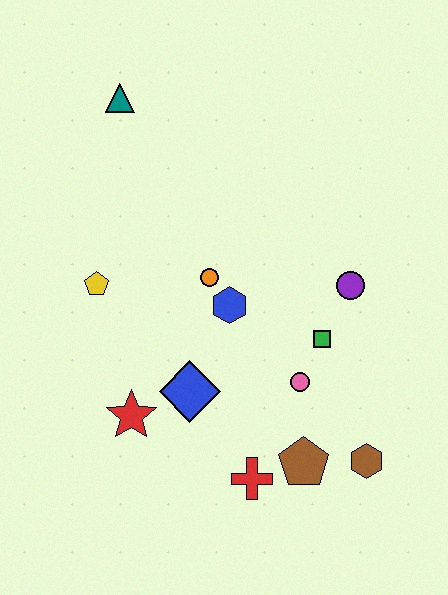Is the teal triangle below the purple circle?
No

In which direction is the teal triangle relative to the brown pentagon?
The teal triangle is above the brown pentagon.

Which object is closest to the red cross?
The brown pentagon is closest to the red cross.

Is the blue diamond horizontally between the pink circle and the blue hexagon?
No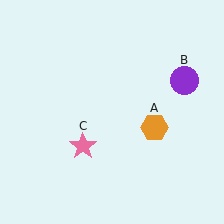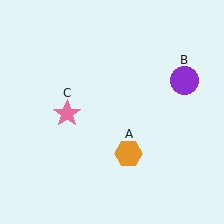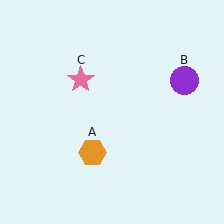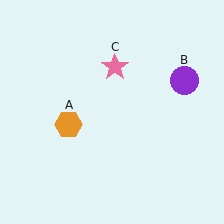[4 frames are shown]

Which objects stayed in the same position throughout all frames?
Purple circle (object B) remained stationary.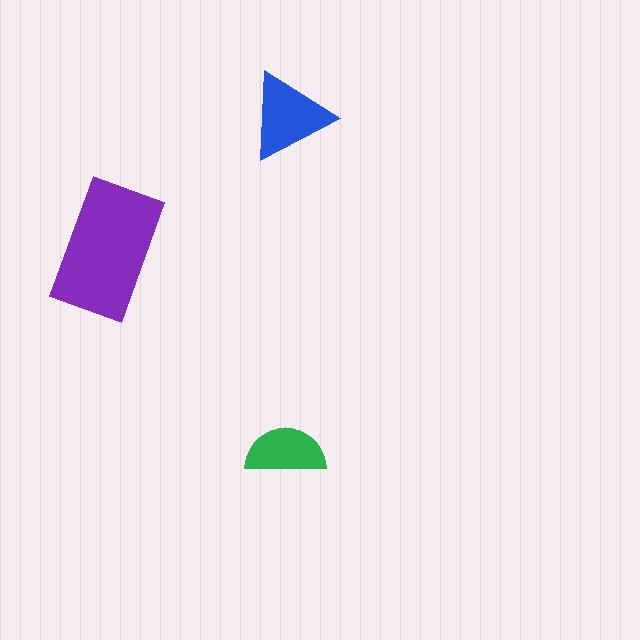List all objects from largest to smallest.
The purple rectangle, the blue triangle, the green semicircle.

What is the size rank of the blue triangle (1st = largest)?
2nd.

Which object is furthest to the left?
The purple rectangle is leftmost.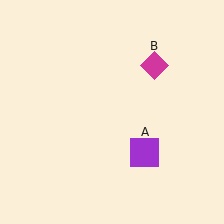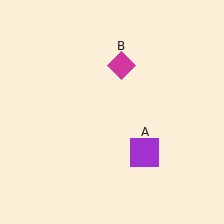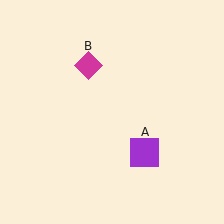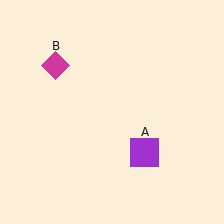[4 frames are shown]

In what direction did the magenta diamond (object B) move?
The magenta diamond (object B) moved left.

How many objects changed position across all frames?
1 object changed position: magenta diamond (object B).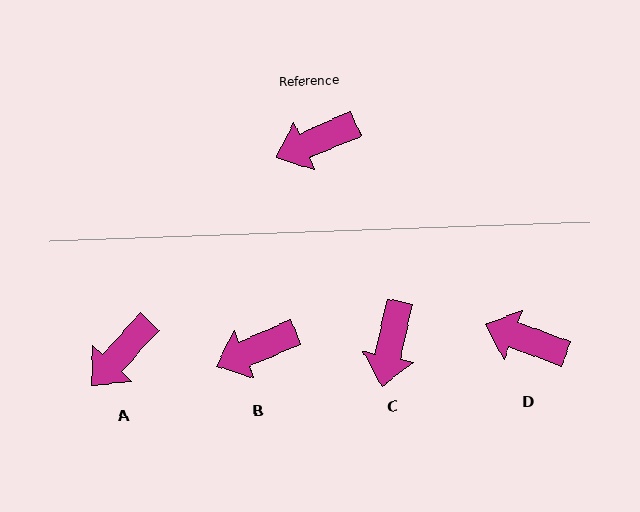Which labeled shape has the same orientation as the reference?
B.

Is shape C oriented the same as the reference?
No, it is off by about 55 degrees.